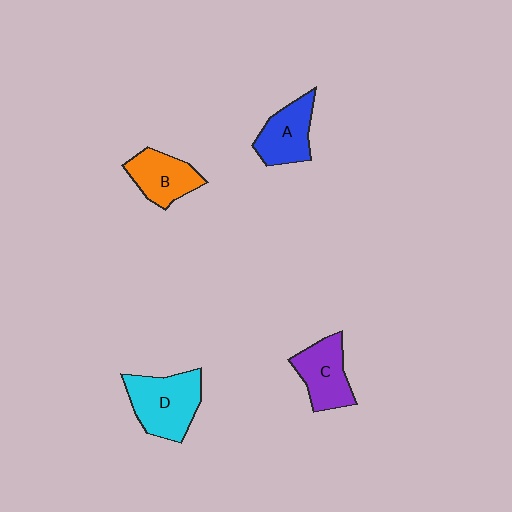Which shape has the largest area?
Shape D (cyan).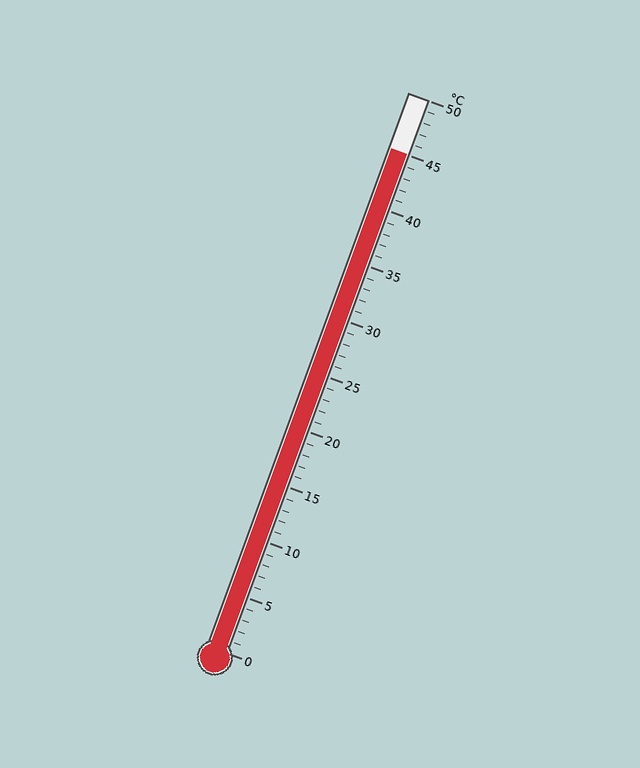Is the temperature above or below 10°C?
The temperature is above 10°C.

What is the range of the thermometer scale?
The thermometer scale ranges from 0°C to 50°C.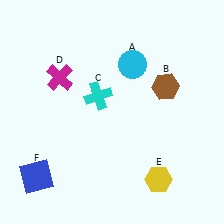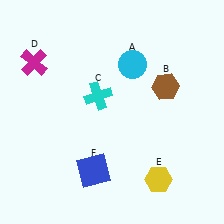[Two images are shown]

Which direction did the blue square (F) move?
The blue square (F) moved right.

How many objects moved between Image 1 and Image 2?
2 objects moved between the two images.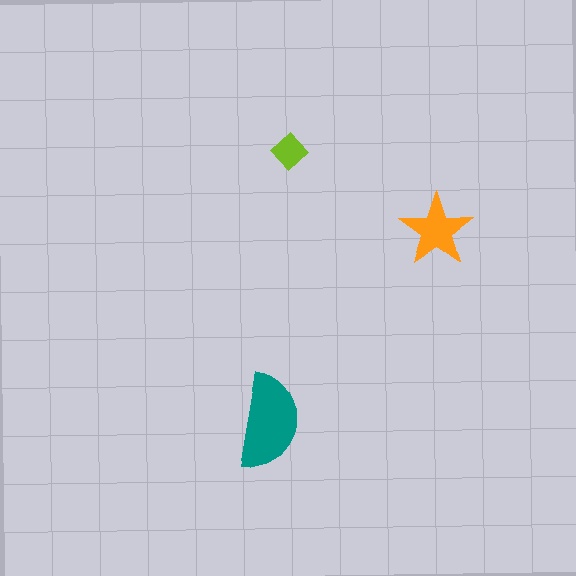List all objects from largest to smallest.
The teal semicircle, the orange star, the lime diamond.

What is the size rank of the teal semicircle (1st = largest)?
1st.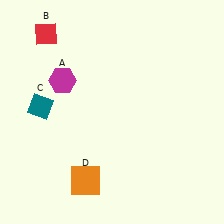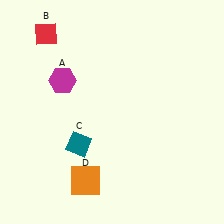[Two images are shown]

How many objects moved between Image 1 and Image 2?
1 object moved between the two images.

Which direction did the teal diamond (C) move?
The teal diamond (C) moved right.